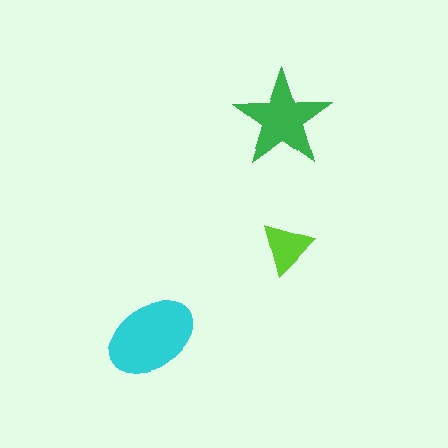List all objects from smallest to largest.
The lime triangle, the green star, the cyan ellipse.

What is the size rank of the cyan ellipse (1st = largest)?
1st.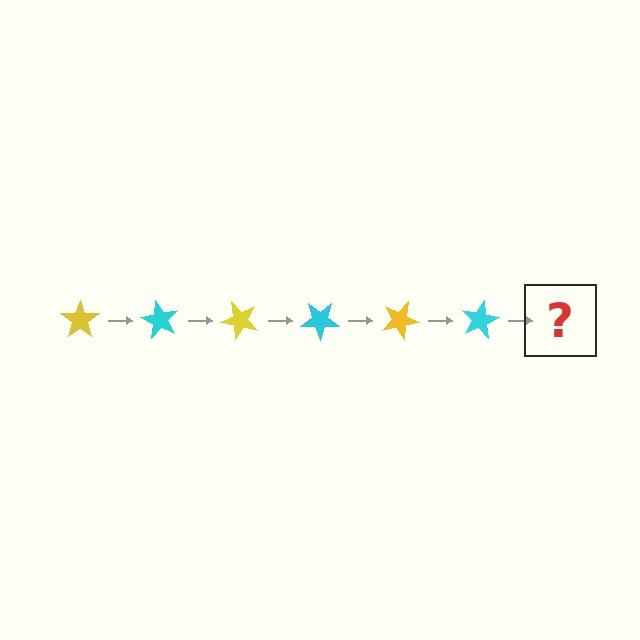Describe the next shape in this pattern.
It should be a yellow star, rotated 360 degrees from the start.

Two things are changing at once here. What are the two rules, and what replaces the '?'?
The two rules are that it rotates 60 degrees each step and the color cycles through yellow and cyan. The '?' should be a yellow star, rotated 360 degrees from the start.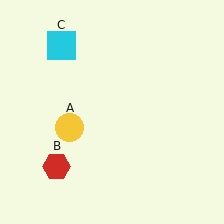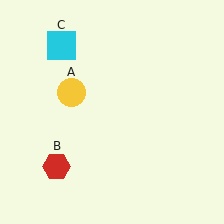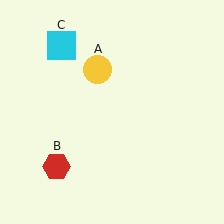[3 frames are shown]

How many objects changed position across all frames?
1 object changed position: yellow circle (object A).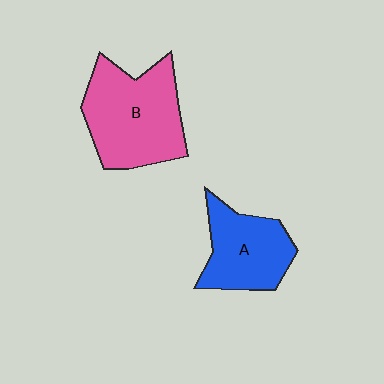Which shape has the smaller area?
Shape A (blue).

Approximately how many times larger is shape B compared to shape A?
Approximately 1.4 times.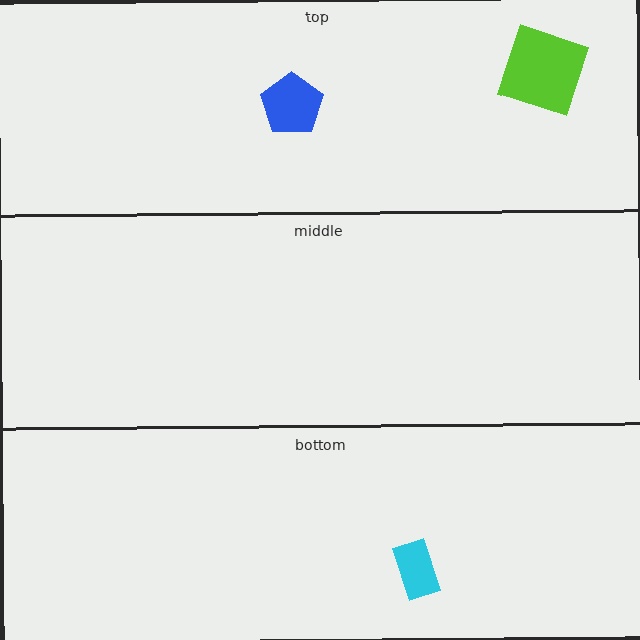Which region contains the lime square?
The top region.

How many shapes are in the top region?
2.